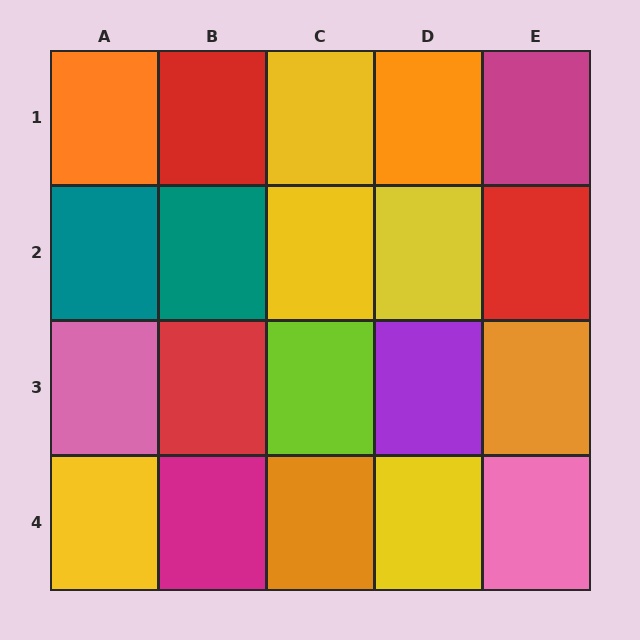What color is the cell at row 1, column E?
Magenta.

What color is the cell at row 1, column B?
Red.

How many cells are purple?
1 cell is purple.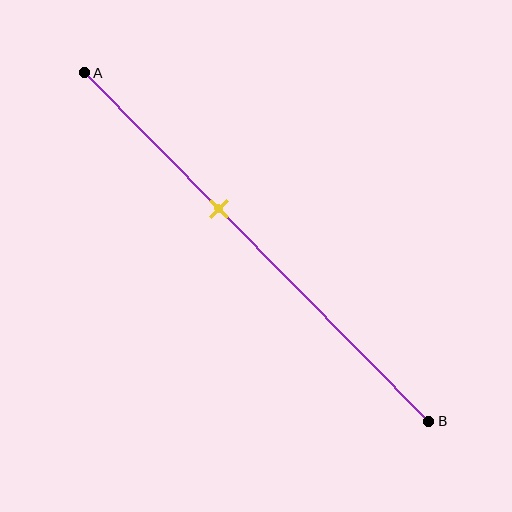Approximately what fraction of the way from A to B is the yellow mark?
The yellow mark is approximately 40% of the way from A to B.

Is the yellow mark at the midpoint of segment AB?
No, the mark is at about 40% from A, not at the 50% midpoint.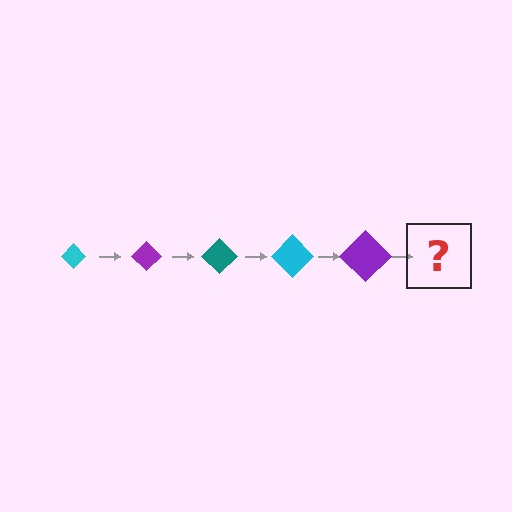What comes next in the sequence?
The next element should be a teal diamond, larger than the previous one.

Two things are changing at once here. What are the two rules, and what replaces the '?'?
The two rules are that the diamond grows larger each step and the color cycles through cyan, purple, and teal. The '?' should be a teal diamond, larger than the previous one.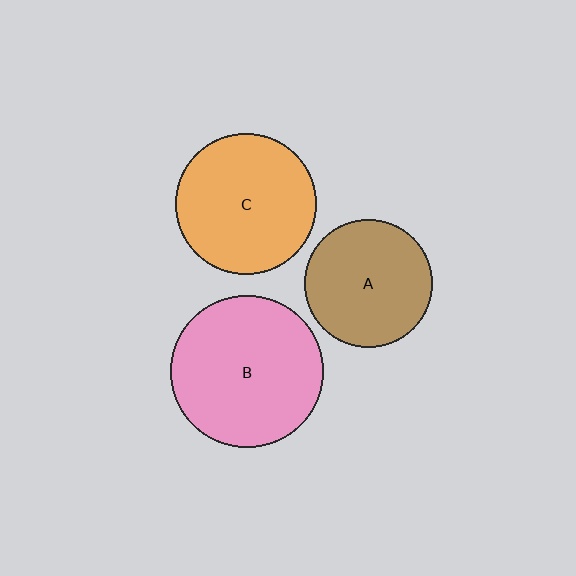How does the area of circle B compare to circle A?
Approximately 1.4 times.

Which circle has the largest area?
Circle B (pink).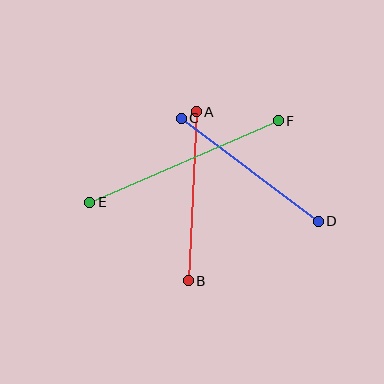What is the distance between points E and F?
The distance is approximately 206 pixels.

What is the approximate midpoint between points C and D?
The midpoint is at approximately (250, 170) pixels.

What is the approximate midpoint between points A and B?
The midpoint is at approximately (192, 196) pixels.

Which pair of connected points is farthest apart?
Points E and F are farthest apart.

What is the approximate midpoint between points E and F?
The midpoint is at approximately (184, 161) pixels.